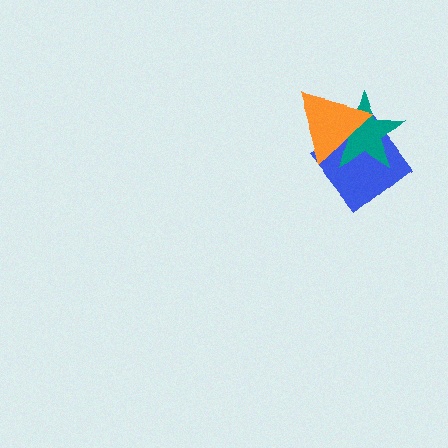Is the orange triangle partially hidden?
No, no other shape covers it.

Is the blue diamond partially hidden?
Yes, it is partially covered by another shape.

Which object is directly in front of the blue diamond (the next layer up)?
The teal star is directly in front of the blue diamond.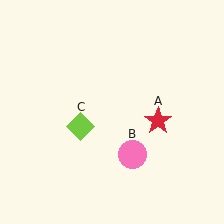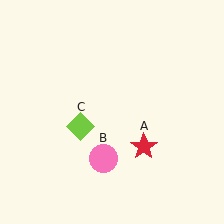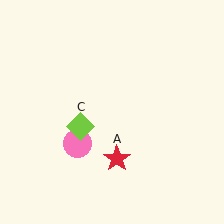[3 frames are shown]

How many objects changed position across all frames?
2 objects changed position: red star (object A), pink circle (object B).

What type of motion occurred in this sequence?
The red star (object A), pink circle (object B) rotated clockwise around the center of the scene.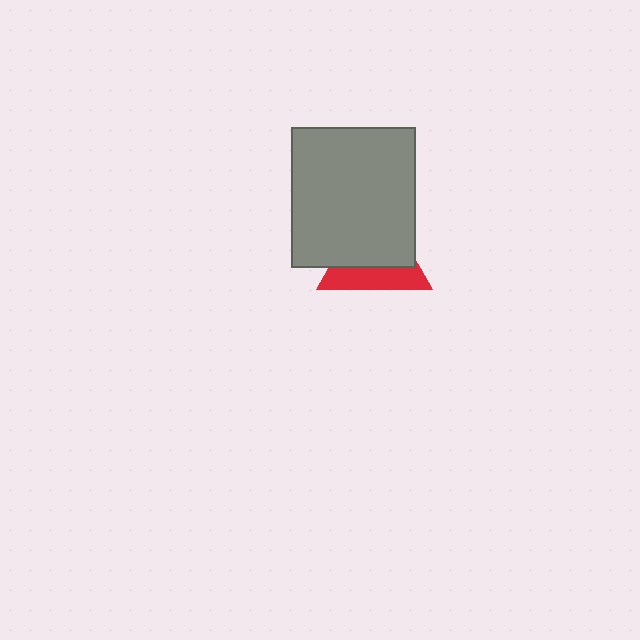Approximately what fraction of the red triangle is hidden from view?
Roughly 61% of the red triangle is hidden behind the gray rectangle.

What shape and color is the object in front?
The object in front is a gray rectangle.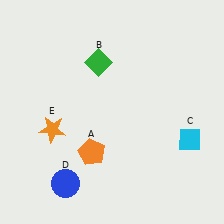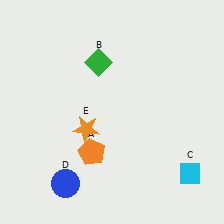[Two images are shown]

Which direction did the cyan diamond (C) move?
The cyan diamond (C) moved down.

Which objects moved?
The objects that moved are: the cyan diamond (C), the orange star (E).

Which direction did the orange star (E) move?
The orange star (E) moved right.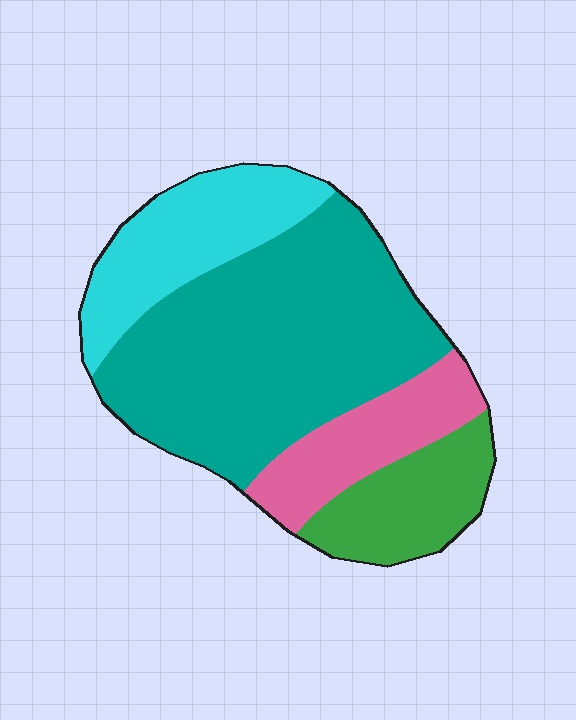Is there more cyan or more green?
Cyan.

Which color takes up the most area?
Teal, at roughly 50%.